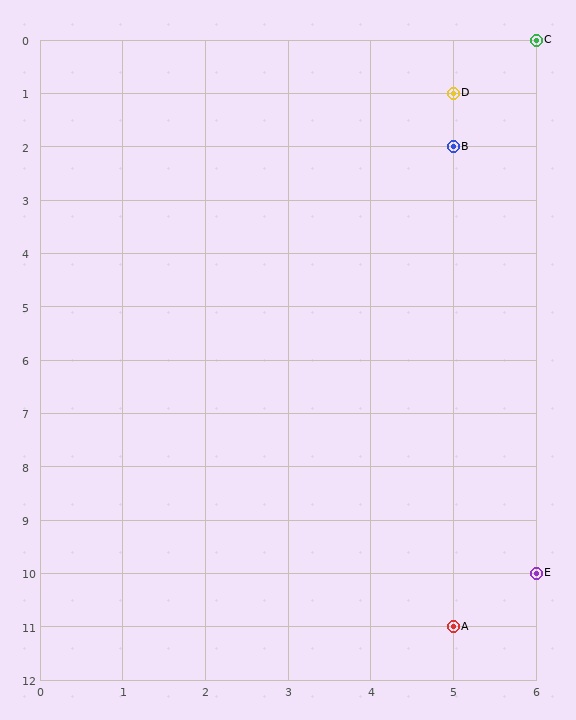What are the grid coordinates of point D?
Point D is at grid coordinates (5, 1).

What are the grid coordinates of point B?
Point B is at grid coordinates (5, 2).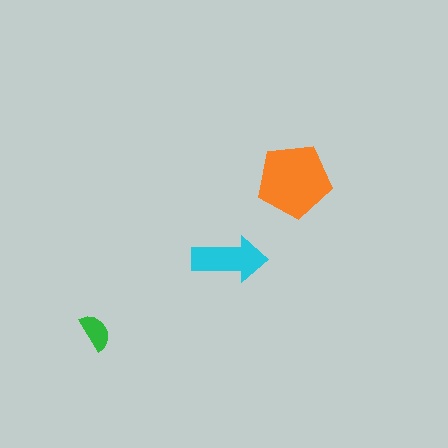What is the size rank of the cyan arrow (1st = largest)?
2nd.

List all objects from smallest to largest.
The green semicircle, the cyan arrow, the orange pentagon.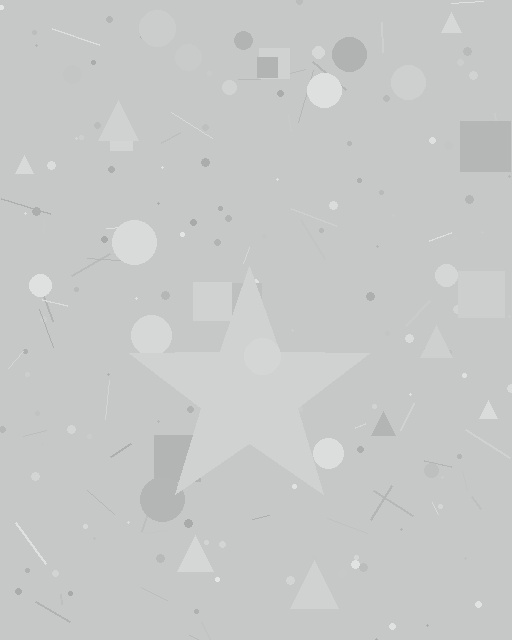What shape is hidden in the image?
A star is hidden in the image.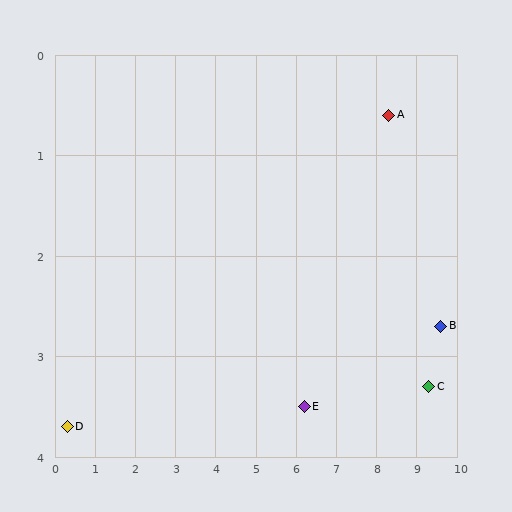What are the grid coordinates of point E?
Point E is at approximately (6.2, 3.5).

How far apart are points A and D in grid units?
Points A and D are about 8.6 grid units apart.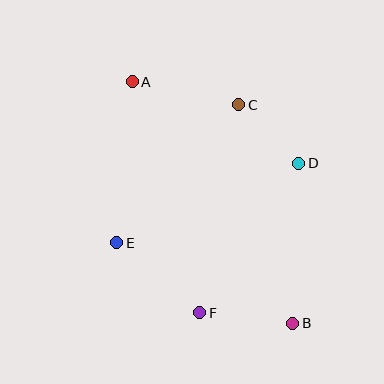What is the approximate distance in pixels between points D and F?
The distance between D and F is approximately 179 pixels.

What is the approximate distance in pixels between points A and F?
The distance between A and F is approximately 240 pixels.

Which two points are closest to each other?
Points C and D are closest to each other.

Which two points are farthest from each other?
Points A and B are farthest from each other.